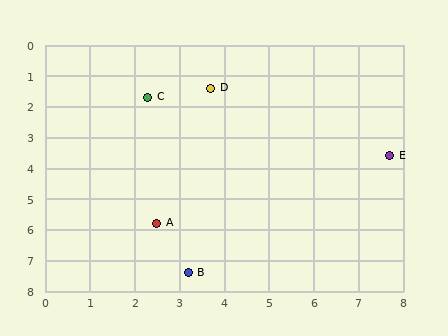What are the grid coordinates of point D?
Point D is at approximately (3.7, 1.4).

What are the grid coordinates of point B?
Point B is at approximately (3.2, 7.4).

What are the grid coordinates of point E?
Point E is at approximately (7.7, 3.6).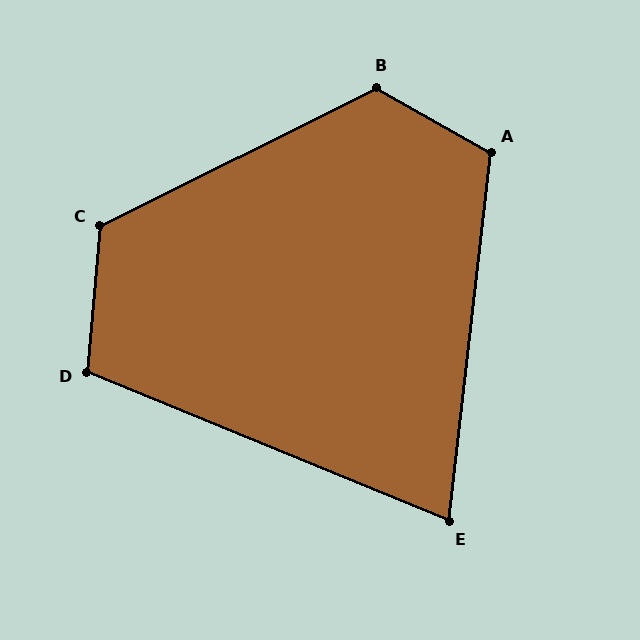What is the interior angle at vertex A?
Approximately 113 degrees (obtuse).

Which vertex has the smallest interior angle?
E, at approximately 74 degrees.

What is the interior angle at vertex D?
Approximately 107 degrees (obtuse).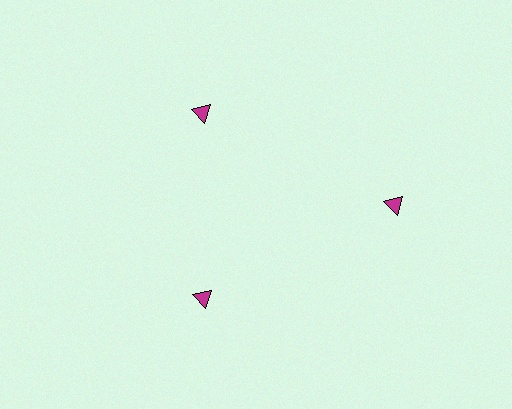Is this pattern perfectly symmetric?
No. The 3 magenta triangles are arranged in a ring, but one element near the 3 o'clock position is pushed outward from the center, breaking the 3-fold rotational symmetry.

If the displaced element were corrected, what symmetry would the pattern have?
It would have 3-fold rotational symmetry — the pattern would map onto itself every 120 degrees.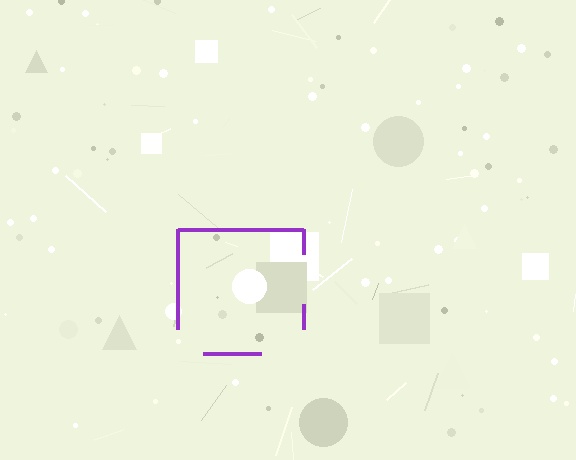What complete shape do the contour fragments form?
The contour fragments form a square.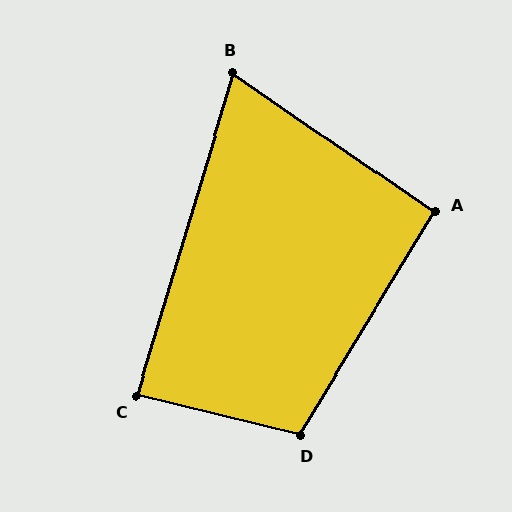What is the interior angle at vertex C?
Approximately 87 degrees (approximately right).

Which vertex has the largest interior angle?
D, at approximately 108 degrees.